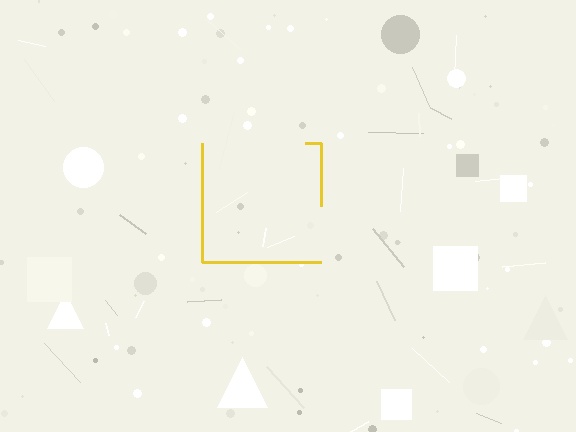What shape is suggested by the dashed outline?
The dashed outline suggests a square.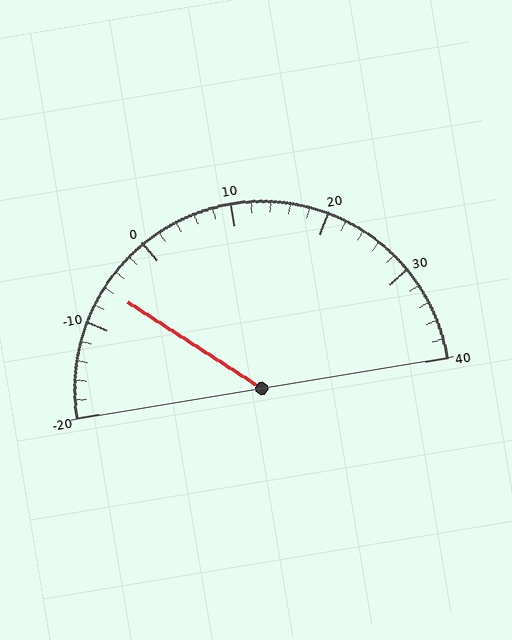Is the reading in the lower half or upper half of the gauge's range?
The reading is in the lower half of the range (-20 to 40).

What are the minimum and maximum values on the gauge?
The gauge ranges from -20 to 40.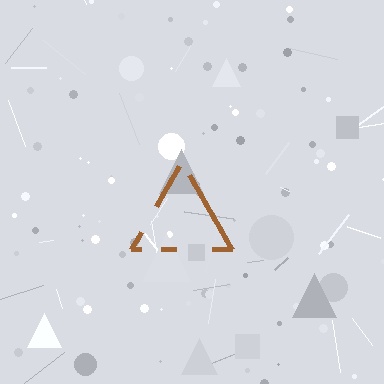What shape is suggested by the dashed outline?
The dashed outline suggests a triangle.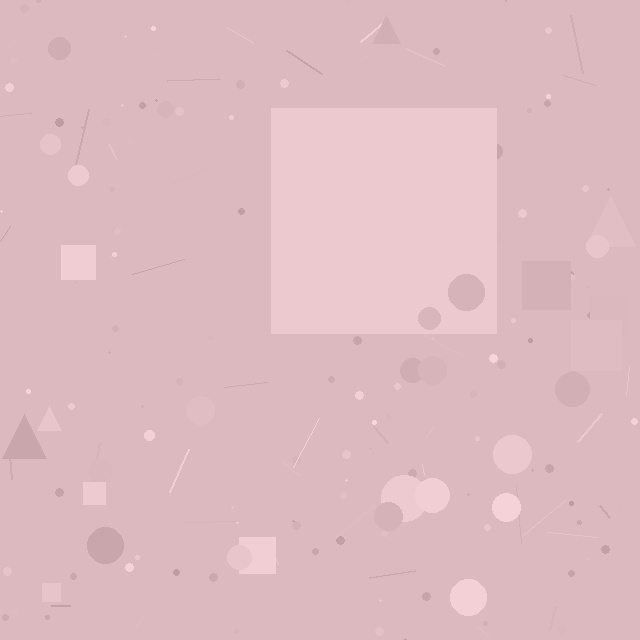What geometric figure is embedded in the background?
A square is embedded in the background.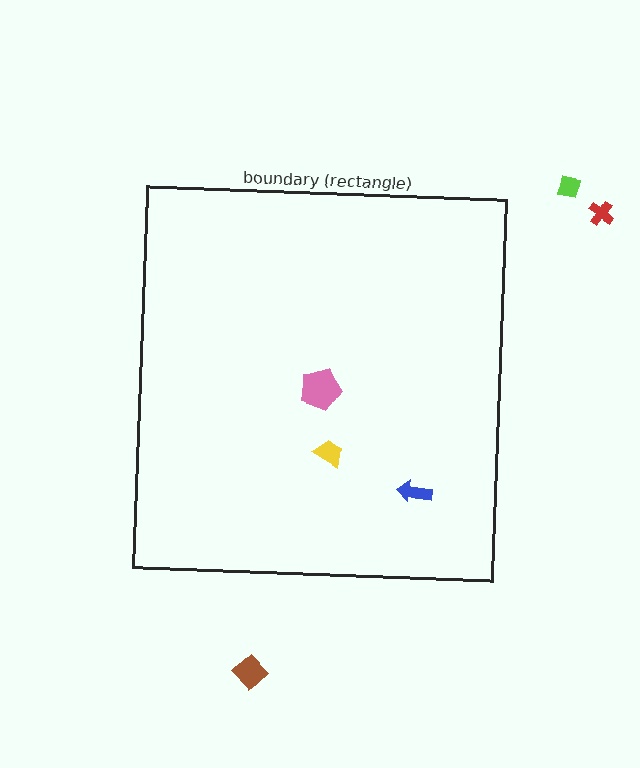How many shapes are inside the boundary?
3 inside, 3 outside.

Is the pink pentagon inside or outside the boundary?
Inside.